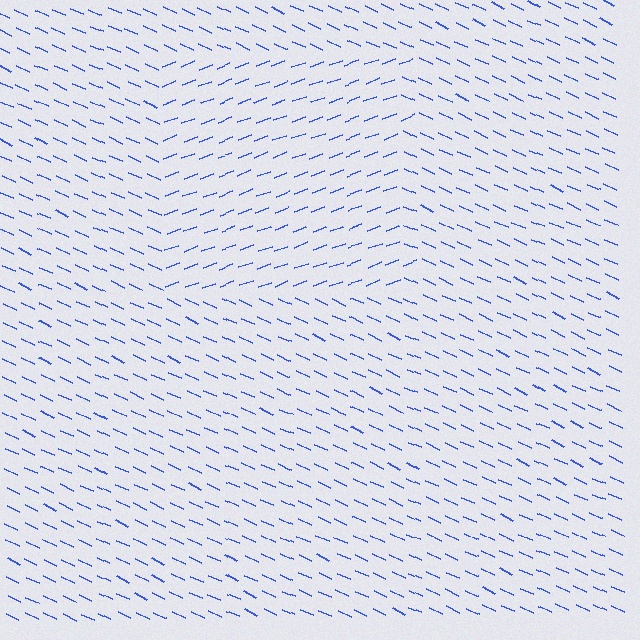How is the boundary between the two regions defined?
The boundary is defined purely by a change in line orientation (approximately 45 degrees difference). All lines are the same color and thickness.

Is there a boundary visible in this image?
Yes, there is a texture boundary formed by a change in line orientation.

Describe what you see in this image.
The image is filled with small blue line segments. A rectangle region in the image has lines oriented differently from the surrounding lines, creating a visible texture boundary.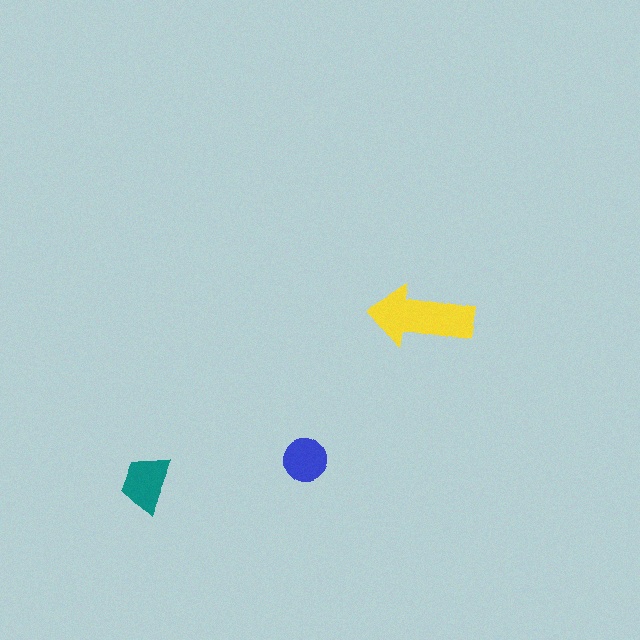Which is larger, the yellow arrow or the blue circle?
The yellow arrow.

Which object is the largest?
The yellow arrow.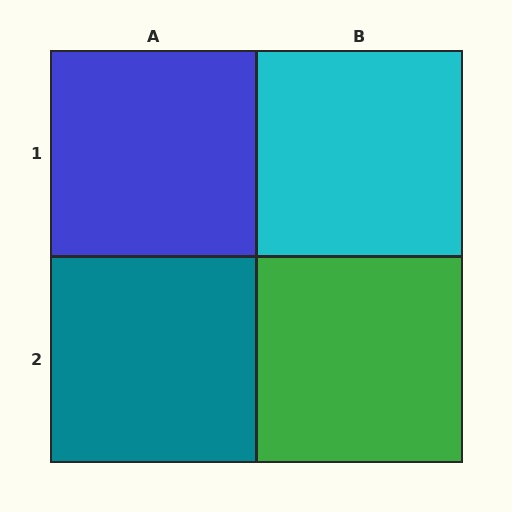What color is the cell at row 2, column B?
Green.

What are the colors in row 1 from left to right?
Blue, cyan.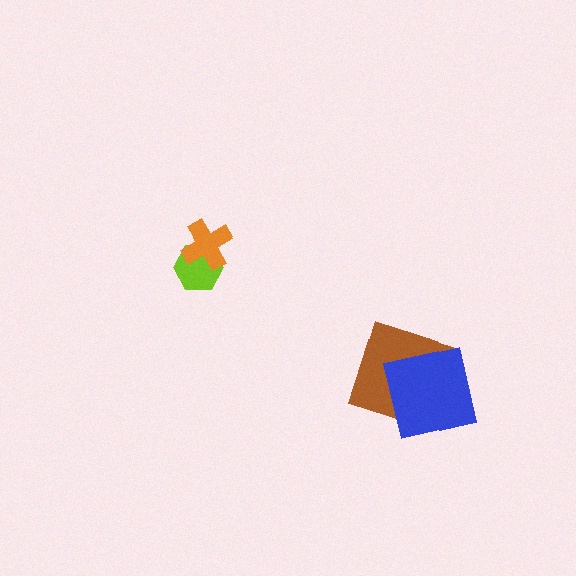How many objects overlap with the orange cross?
1 object overlaps with the orange cross.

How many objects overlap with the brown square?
1 object overlaps with the brown square.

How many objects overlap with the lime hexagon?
1 object overlaps with the lime hexagon.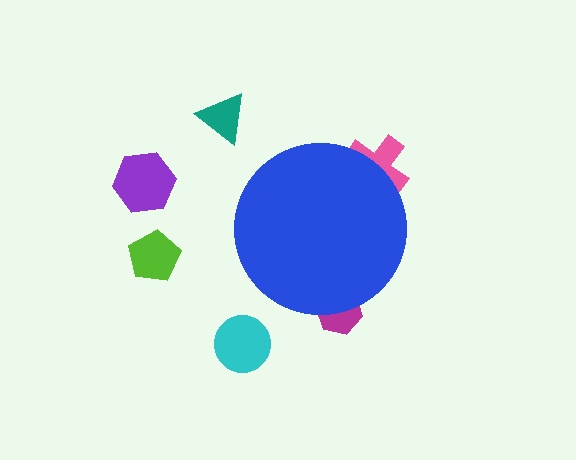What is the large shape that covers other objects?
A blue circle.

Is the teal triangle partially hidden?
No, the teal triangle is fully visible.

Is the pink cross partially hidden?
Yes, the pink cross is partially hidden behind the blue circle.